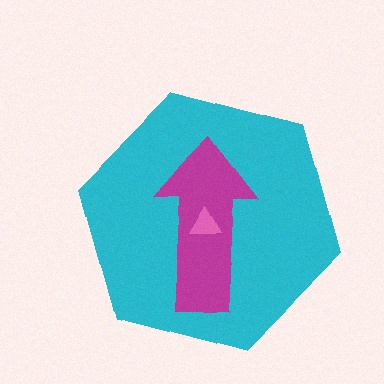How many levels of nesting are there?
3.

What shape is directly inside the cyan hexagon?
The magenta arrow.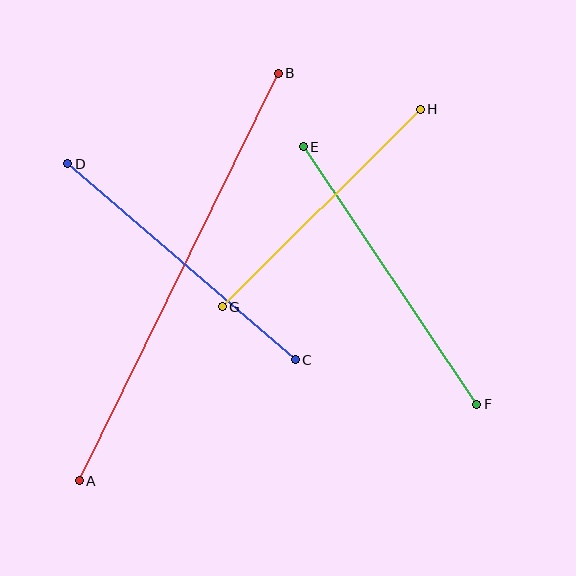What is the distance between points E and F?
The distance is approximately 311 pixels.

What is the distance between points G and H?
The distance is approximately 279 pixels.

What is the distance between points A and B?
The distance is approximately 453 pixels.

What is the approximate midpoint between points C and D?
The midpoint is at approximately (182, 262) pixels.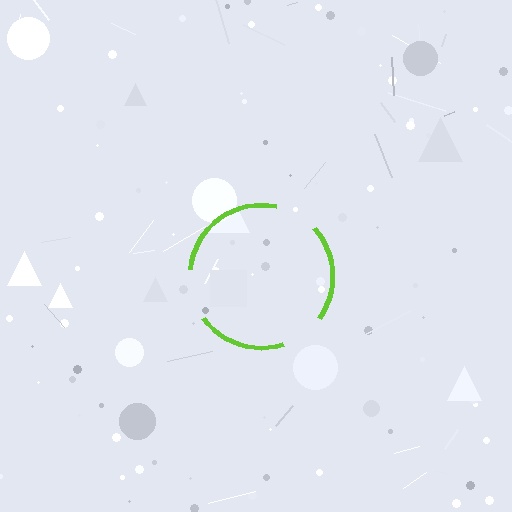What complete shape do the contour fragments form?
The contour fragments form a circle.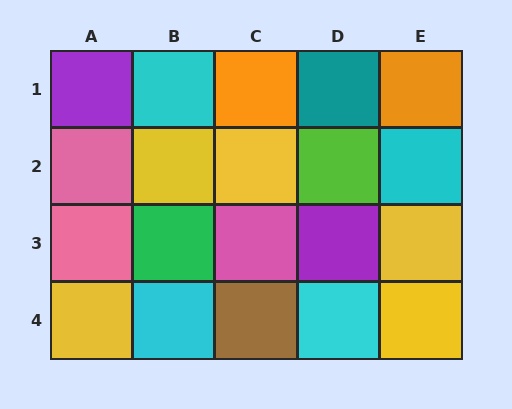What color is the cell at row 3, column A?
Pink.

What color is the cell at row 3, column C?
Pink.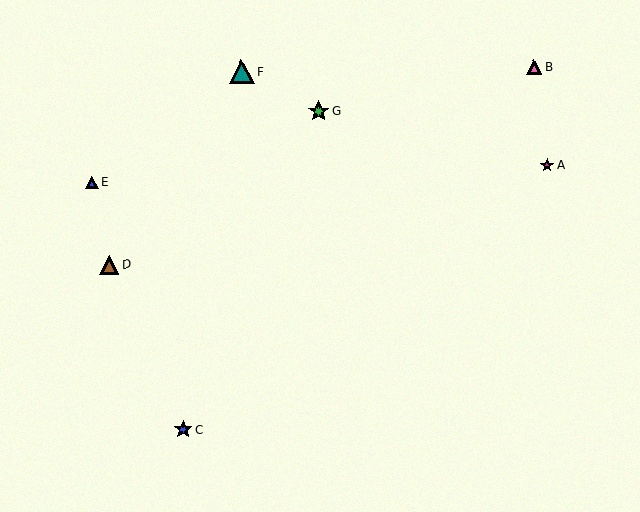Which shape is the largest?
The teal triangle (labeled F) is the largest.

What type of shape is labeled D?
Shape D is a brown triangle.